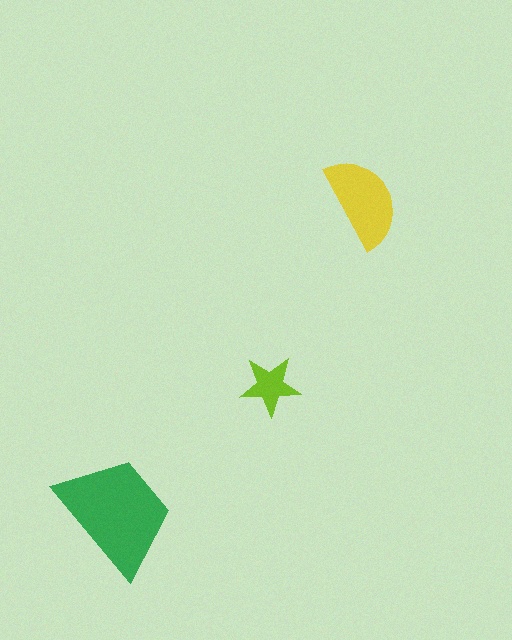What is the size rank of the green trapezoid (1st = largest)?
1st.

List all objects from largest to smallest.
The green trapezoid, the yellow semicircle, the lime star.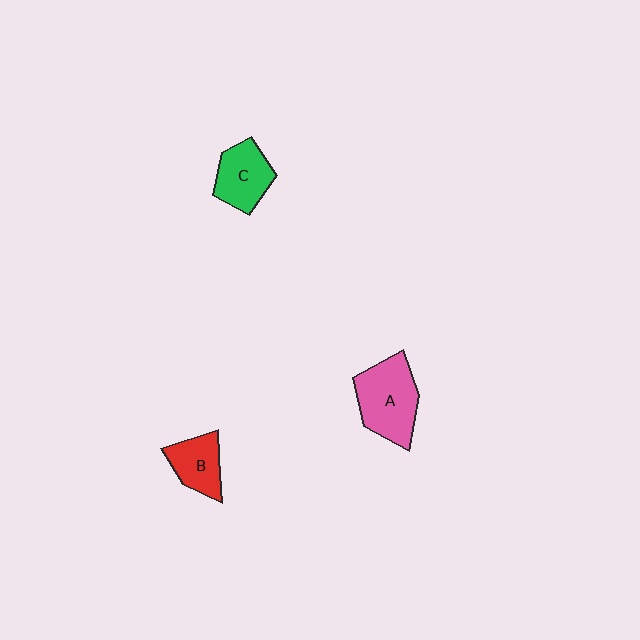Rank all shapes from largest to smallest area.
From largest to smallest: A (pink), C (green), B (red).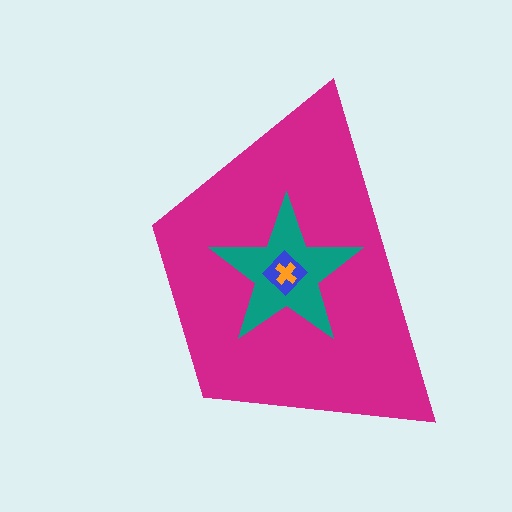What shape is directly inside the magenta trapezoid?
The teal star.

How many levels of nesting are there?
4.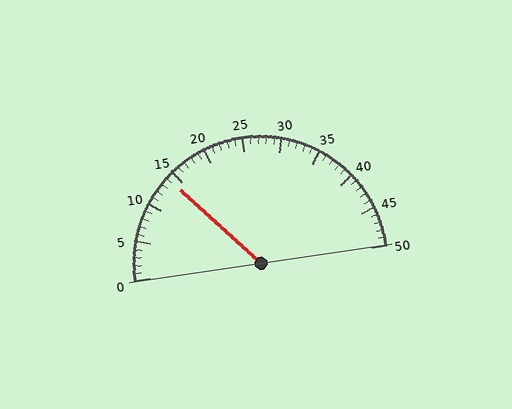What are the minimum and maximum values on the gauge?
The gauge ranges from 0 to 50.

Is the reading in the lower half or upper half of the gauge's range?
The reading is in the lower half of the range (0 to 50).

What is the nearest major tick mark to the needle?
The nearest major tick mark is 15.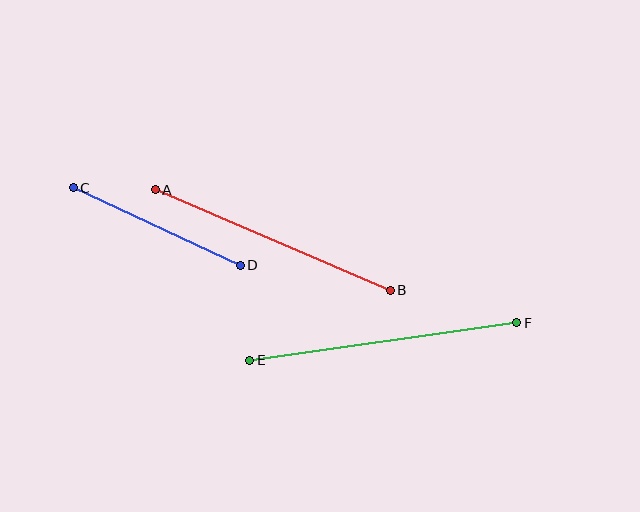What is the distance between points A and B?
The distance is approximately 255 pixels.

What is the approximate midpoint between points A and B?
The midpoint is at approximately (273, 240) pixels.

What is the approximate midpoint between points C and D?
The midpoint is at approximately (157, 227) pixels.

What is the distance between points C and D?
The distance is approximately 184 pixels.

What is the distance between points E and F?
The distance is approximately 269 pixels.